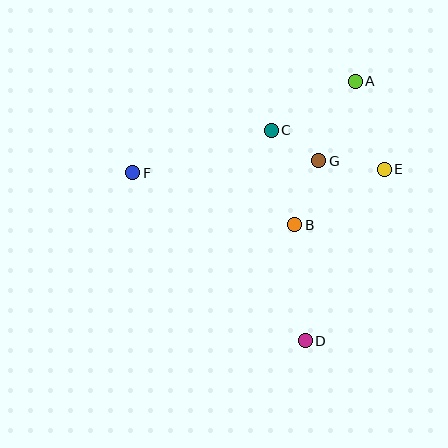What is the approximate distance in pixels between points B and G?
The distance between B and G is approximately 68 pixels.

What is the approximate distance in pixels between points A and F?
The distance between A and F is approximately 241 pixels.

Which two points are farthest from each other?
Points A and D are farthest from each other.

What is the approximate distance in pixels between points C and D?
The distance between C and D is approximately 213 pixels.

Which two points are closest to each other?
Points C and G are closest to each other.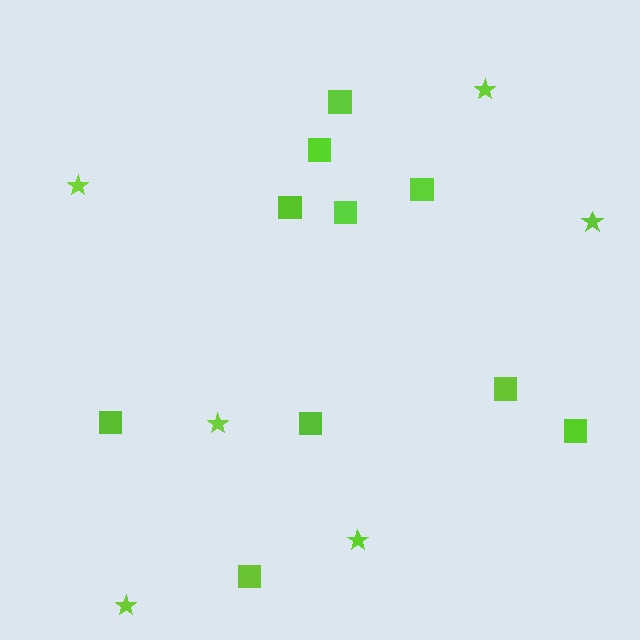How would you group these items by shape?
There are 2 groups: one group of squares (10) and one group of stars (6).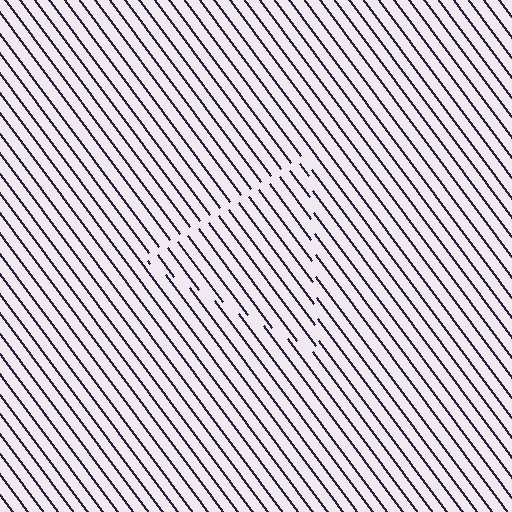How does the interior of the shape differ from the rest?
The interior of the shape contains the same grating, shifted by half a period — the contour is defined by the phase discontinuity where line-ends from the inner and outer gratings abut.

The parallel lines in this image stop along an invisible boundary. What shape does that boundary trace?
An illusory triangle. The interior of the shape contains the same grating, shifted by half a period — the contour is defined by the phase discontinuity where line-ends from the inner and outer gratings abut.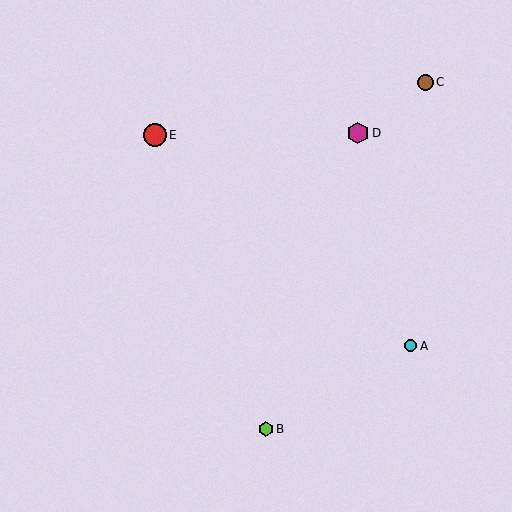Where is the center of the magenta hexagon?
The center of the magenta hexagon is at (358, 133).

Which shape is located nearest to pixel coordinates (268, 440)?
The lime hexagon (labeled B) at (266, 429) is nearest to that location.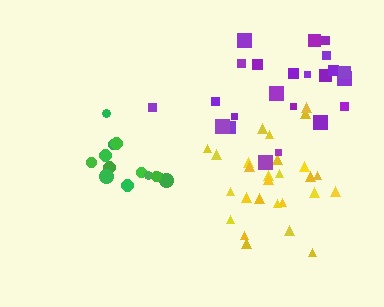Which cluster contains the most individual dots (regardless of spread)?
Yellow (27).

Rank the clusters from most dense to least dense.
green, yellow, purple.